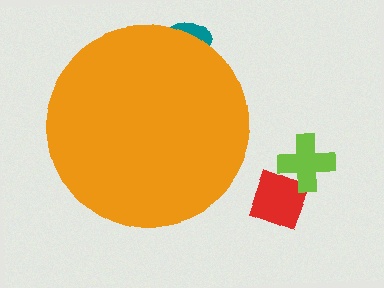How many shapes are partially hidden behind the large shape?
1 shape is partially hidden.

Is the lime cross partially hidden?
No, the lime cross is fully visible.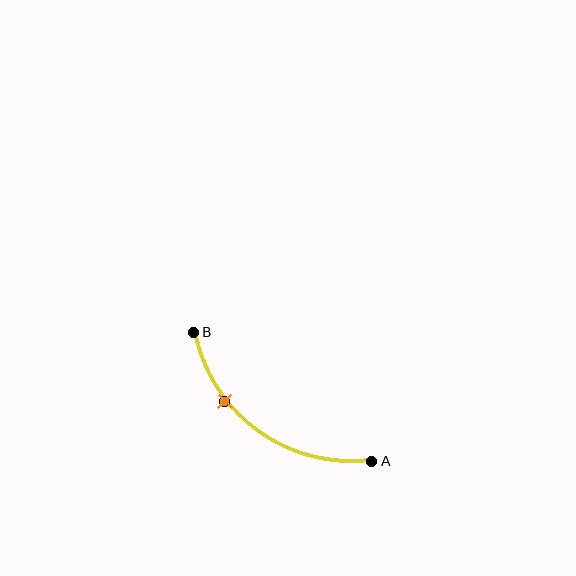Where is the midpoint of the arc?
The arc midpoint is the point on the curve farthest from the straight line joining A and B. It sits below and to the left of that line.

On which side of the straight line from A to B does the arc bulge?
The arc bulges below and to the left of the straight line connecting A and B.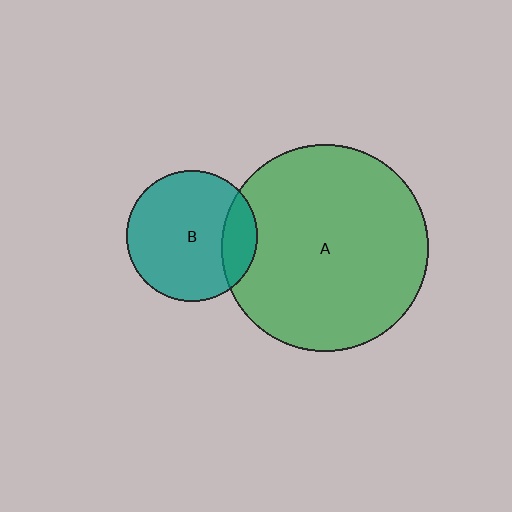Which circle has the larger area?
Circle A (green).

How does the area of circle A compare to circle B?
Approximately 2.5 times.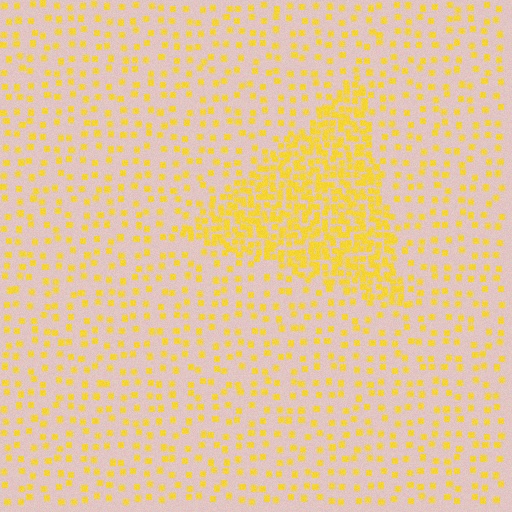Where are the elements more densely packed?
The elements are more densely packed inside the triangle boundary.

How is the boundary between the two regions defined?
The boundary is defined by a change in element density (approximately 3.0x ratio). All elements are the same color, size, and shape.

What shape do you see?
I see a triangle.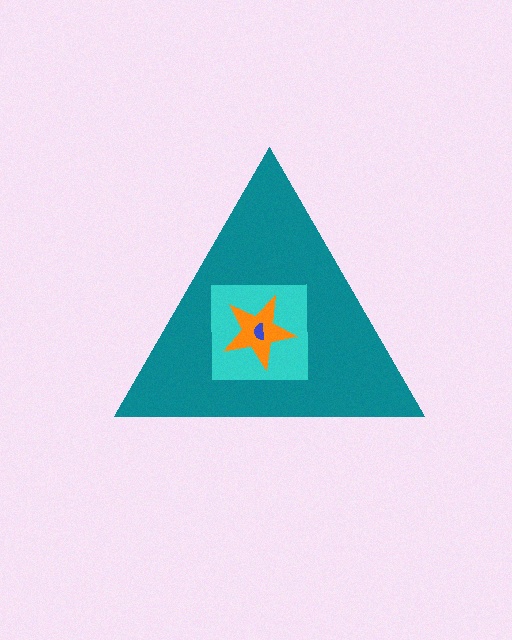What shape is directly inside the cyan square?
The orange star.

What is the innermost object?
The blue semicircle.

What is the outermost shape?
The teal triangle.